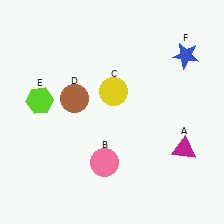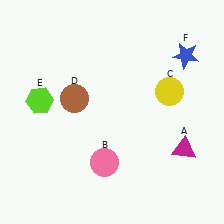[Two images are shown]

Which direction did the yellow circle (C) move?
The yellow circle (C) moved right.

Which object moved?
The yellow circle (C) moved right.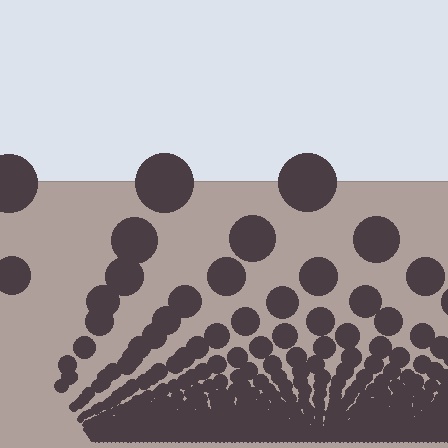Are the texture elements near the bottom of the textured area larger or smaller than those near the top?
Smaller. The gradient is inverted — elements near the bottom are smaller and denser.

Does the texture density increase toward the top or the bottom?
Density increases toward the bottom.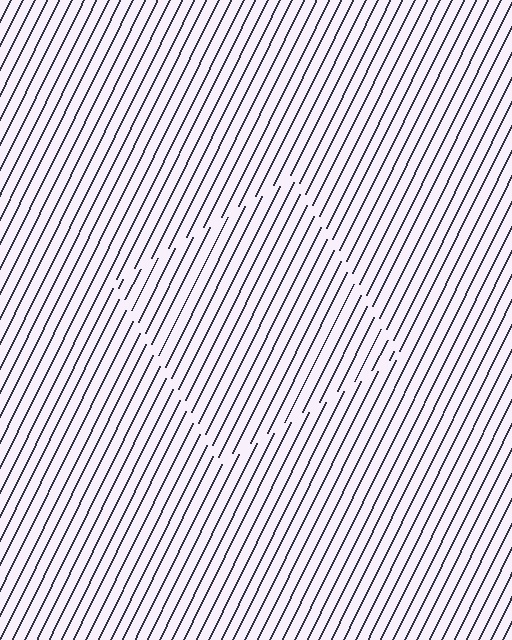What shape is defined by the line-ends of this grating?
An illusory square. The interior of the shape contains the same grating, shifted by half a period — the contour is defined by the phase discontinuity where line-ends from the inner and outer gratings abut.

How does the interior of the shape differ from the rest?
The interior of the shape contains the same grating, shifted by half a period — the contour is defined by the phase discontinuity where line-ends from the inner and outer gratings abut.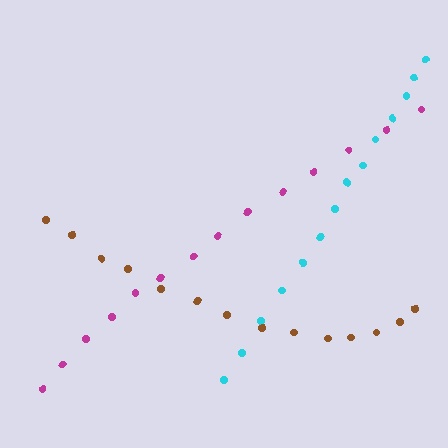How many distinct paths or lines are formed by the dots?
There are 3 distinct paths.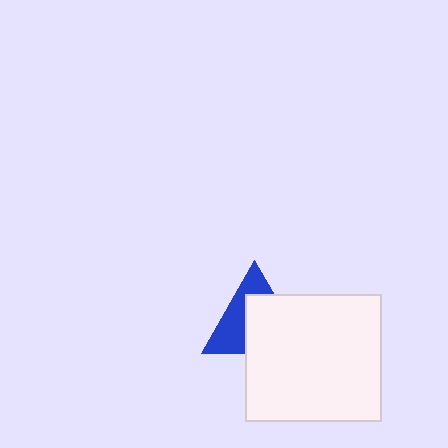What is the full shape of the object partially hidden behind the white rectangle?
The partially hidden object is a blue triangle.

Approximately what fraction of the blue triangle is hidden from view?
Roughly 55% of the blue triangle is hidden behind the white rectangle.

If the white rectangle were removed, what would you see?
You would see the complete blue triangle.